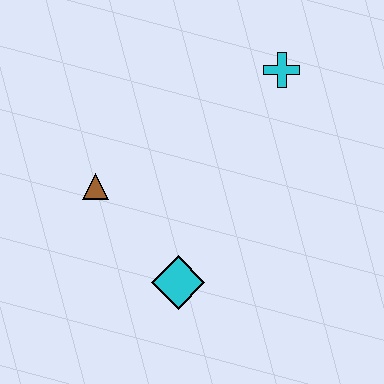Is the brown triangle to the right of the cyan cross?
No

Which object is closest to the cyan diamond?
The brown triangle is closest to the cyan diamond.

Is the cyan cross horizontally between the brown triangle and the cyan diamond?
No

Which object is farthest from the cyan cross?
The cyan diamond is farthest from the cyan cross.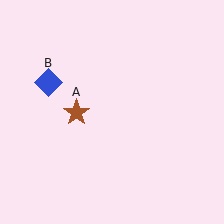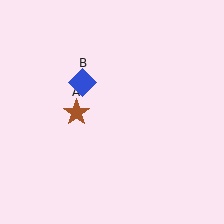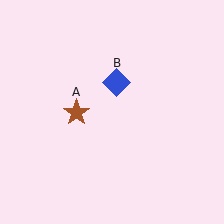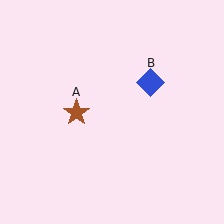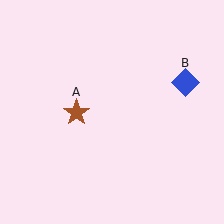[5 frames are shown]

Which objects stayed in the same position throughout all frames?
Brown star (object A) remained stationary.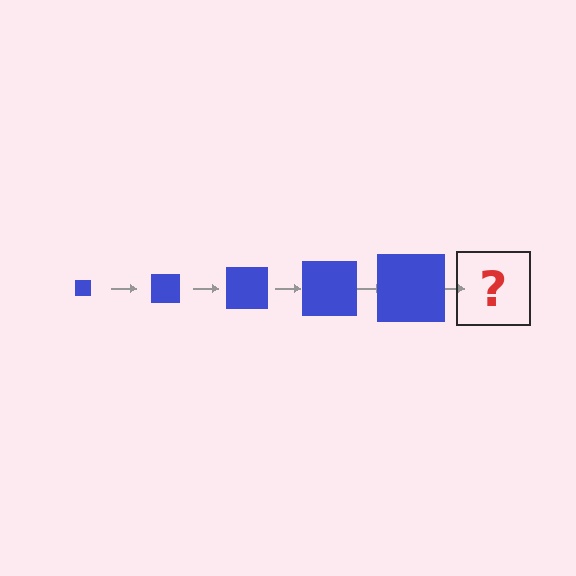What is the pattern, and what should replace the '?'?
The pattern is that the square gets progressively larger each step. The '?' should be a blue square, larger than the previous one.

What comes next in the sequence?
The next element should be a blue square, larger than the previous one.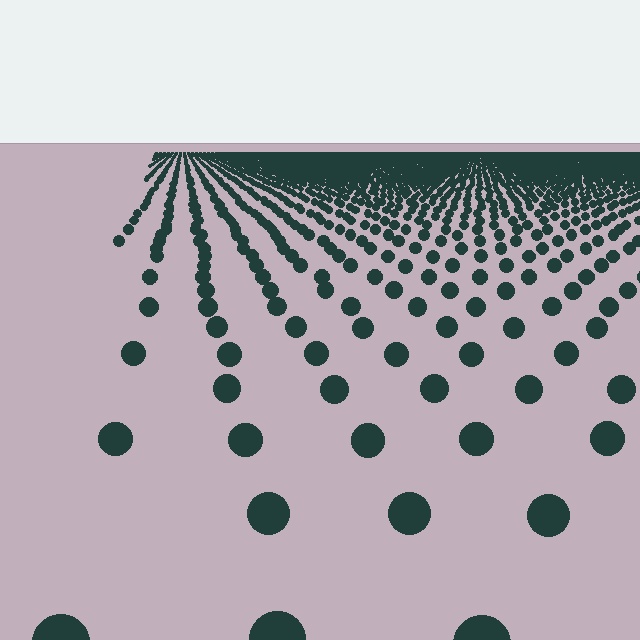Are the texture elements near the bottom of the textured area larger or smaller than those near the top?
Larger. Near the bottom, elements are closer to the viewer and appear at a bigger on-screen size.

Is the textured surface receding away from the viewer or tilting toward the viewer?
The surface is receding away from the viewer. Texture elements get smaller and denser toward the top.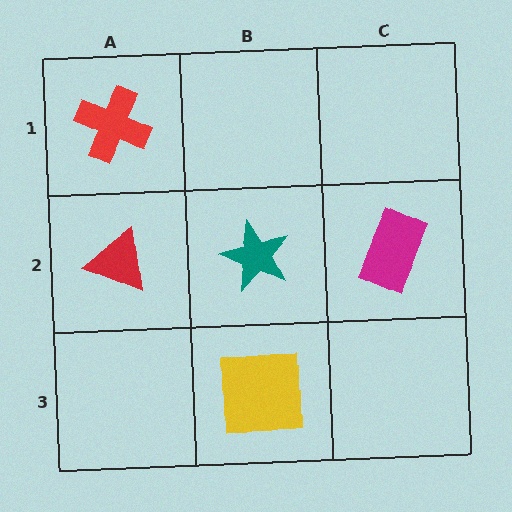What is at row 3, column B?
A yellow square.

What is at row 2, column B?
A teal star.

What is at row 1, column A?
A red cross.